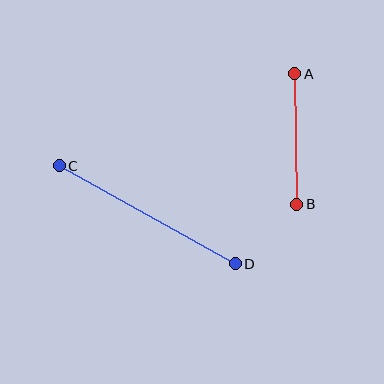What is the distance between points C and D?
The distance is approximately 202 pixels.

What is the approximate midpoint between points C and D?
The midpoint is at approximately (147, 215) pixels.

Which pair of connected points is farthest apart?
Points C and D are farthest apart.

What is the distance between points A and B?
The distance is approximately 130 pixels.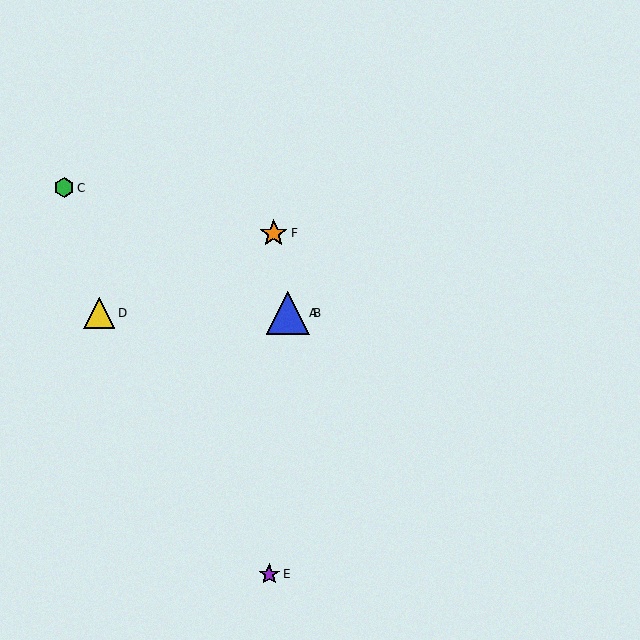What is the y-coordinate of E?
Object E is at y≈574.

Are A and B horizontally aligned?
Yes, both are at y≈313.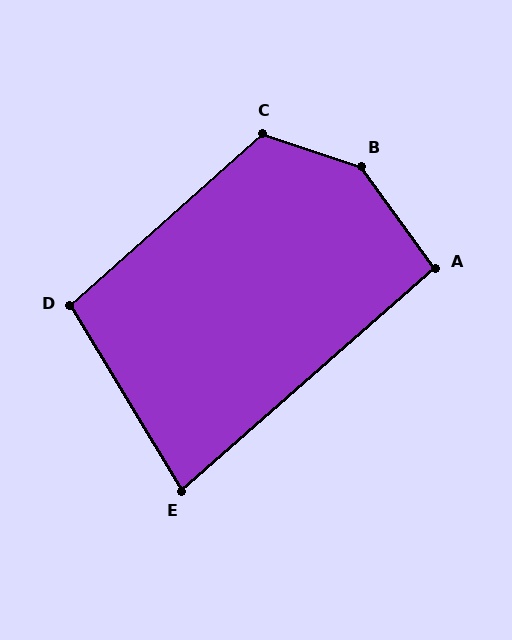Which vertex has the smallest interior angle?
E, at approximately 80 degrees.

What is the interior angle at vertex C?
Approximately 120 degrees (obtuse).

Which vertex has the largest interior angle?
B, at approximately 144 degrees.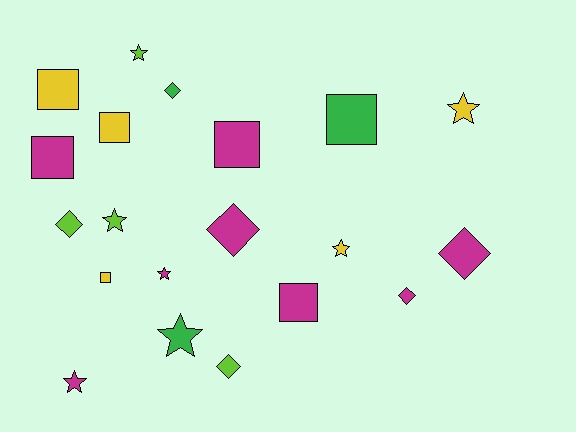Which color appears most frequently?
Magenta, with 8 objects.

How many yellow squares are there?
There are 3 yellow squares.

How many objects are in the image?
There are 20 objects.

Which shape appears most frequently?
Square, with 7 objects.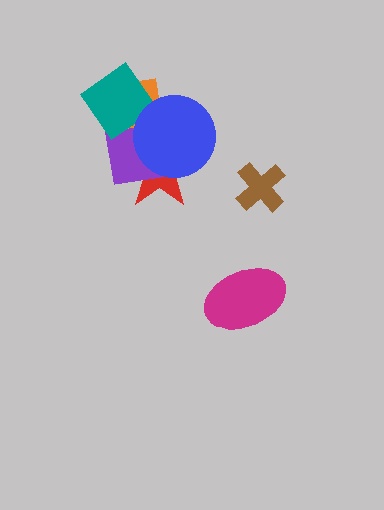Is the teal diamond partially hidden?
No, no other shape covers it.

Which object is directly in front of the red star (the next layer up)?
The purple square is directly in front of the red star.